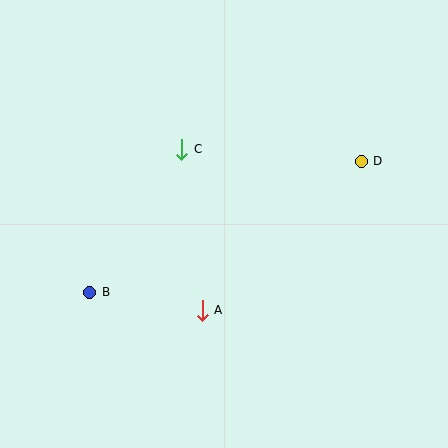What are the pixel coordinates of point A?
Point A is at (202, 310).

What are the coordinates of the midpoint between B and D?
The midpoint between B and D is at (226, 227).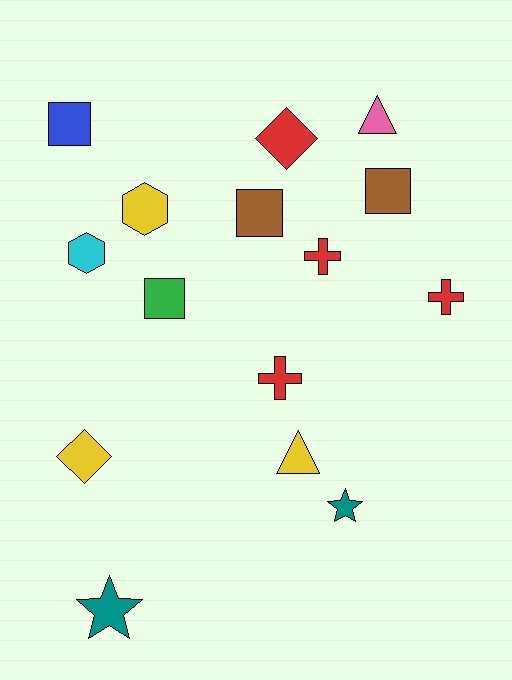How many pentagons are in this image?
There are no pentagons.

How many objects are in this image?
There are 15 objects.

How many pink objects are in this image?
There is 1 pink object.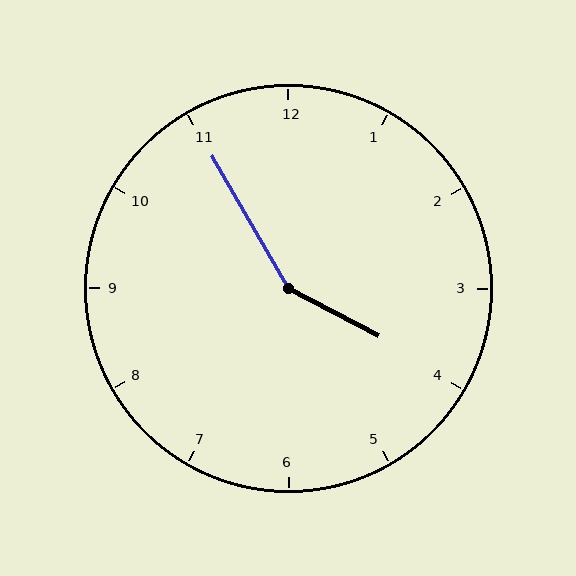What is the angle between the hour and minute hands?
Approximately 148 degrees.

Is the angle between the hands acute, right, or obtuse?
It is obtuse.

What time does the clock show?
3:55.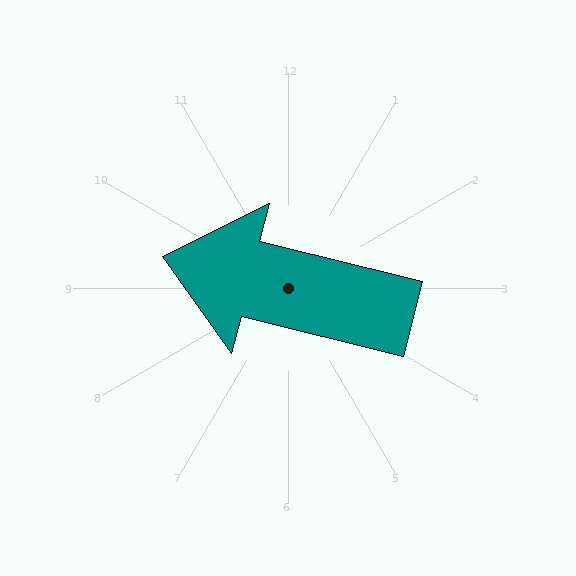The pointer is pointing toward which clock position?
Roughly 9 o'clock.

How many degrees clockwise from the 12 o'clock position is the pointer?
Approximately 284 degrees.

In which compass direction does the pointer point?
West.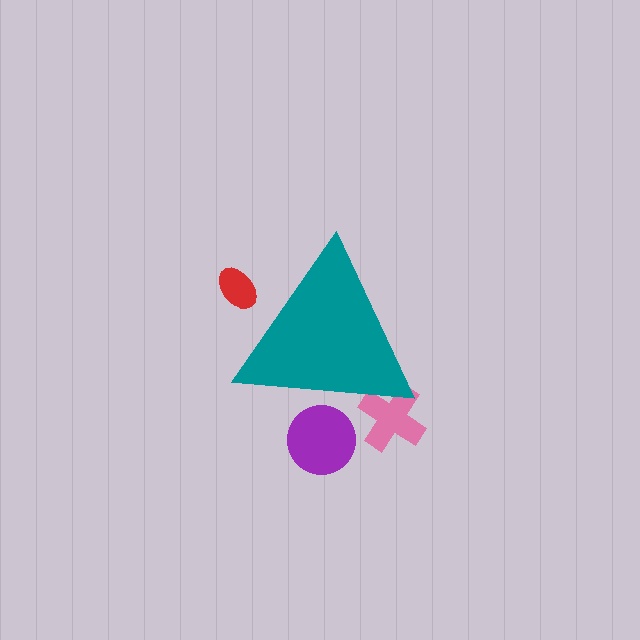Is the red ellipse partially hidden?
Yes, the red ellipse is partially hidden behind the teal triangle.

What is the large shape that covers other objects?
A teal triangle.